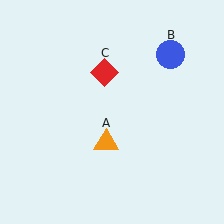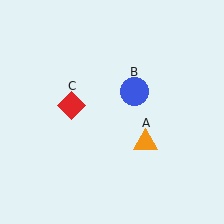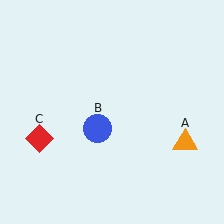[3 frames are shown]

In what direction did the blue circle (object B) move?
The blue circle (object B) moved down and to the left.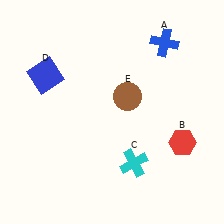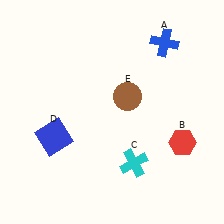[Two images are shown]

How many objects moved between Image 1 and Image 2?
1 object moved between the two images.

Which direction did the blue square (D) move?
The blue square (D) moved down.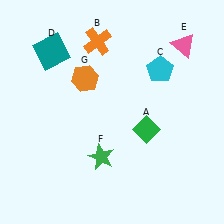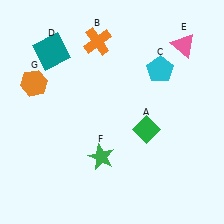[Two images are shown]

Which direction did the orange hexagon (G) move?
The orange hexagon (G) moved left.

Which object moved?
The orange hexagon (G) moved left.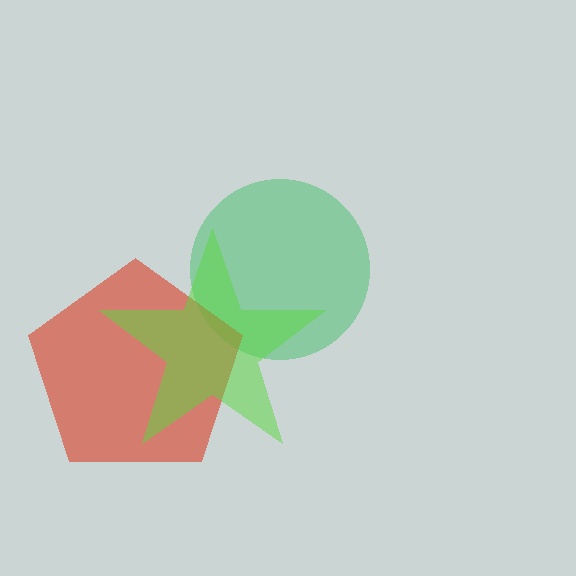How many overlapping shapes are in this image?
There are 3 overlapping shapes in the image.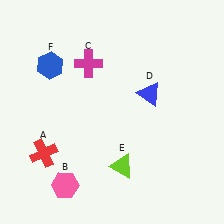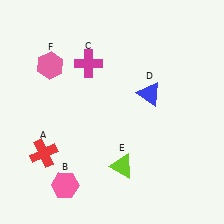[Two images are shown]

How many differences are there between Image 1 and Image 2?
There is 1 difference between the two images.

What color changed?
The hexagon (F) changed from blue in Image 1 to pink in Image 2.